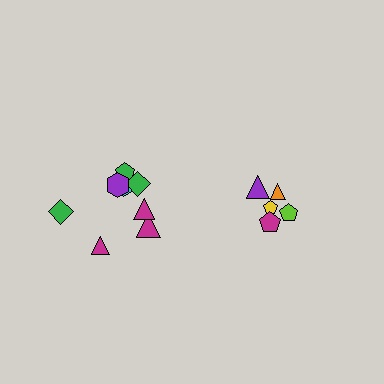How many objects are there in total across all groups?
There are 13 objects.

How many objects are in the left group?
There are 8 objects.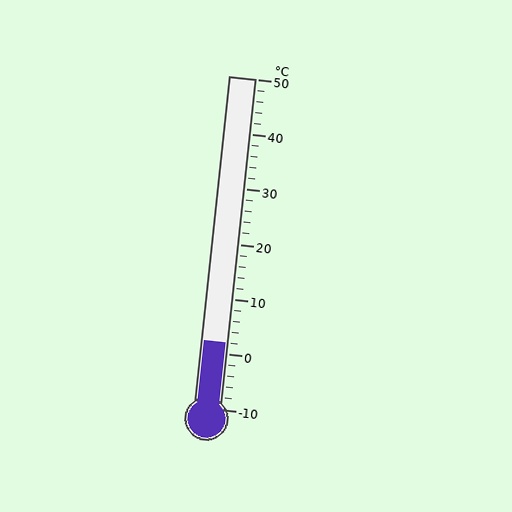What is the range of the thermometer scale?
The thermometer scale ranges from -10°C to 50°C.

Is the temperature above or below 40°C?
The temperature is below 40°C.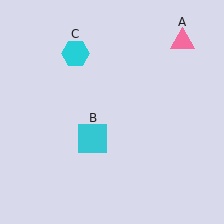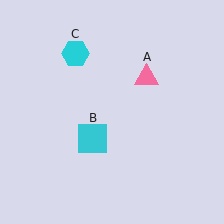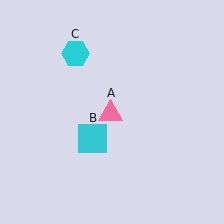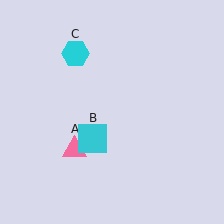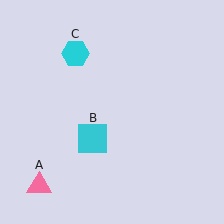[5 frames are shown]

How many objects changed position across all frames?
1 object changed position: pink triangle (object A).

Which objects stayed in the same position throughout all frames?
Cyan square (object B) and cyan hexagon (object C) remained stationary.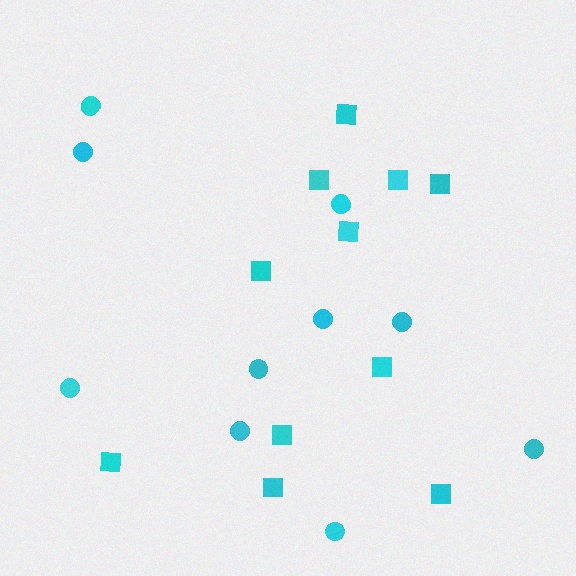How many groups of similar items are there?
There are 2 groups: one group of squares (11) and one group of circles (10).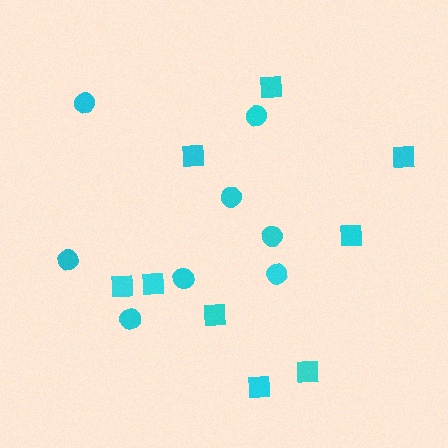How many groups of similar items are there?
There are 2 groups: one group of squares (9) and one group of circles (8).